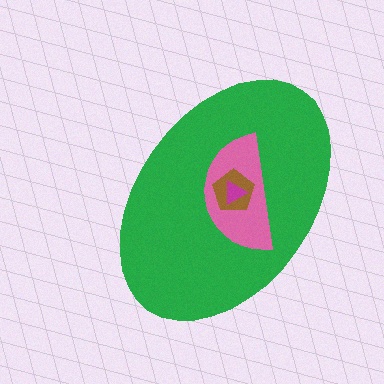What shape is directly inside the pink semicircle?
The brown pentagon.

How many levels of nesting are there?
4.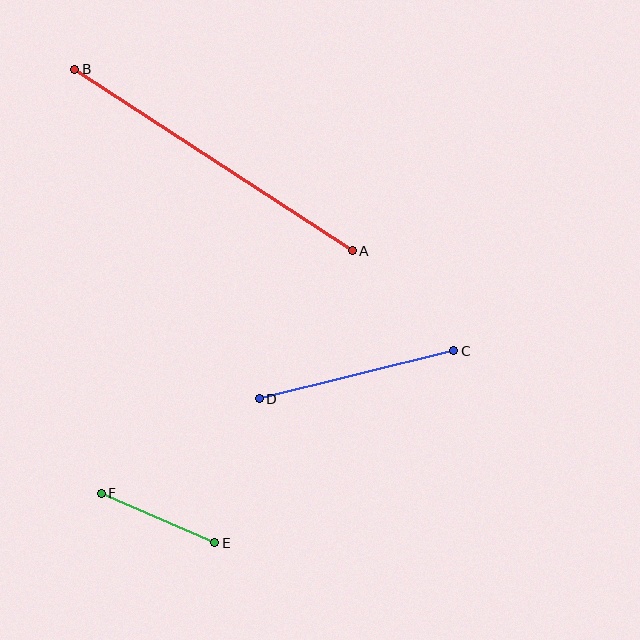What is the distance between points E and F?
The distance is approximately 124 pixels.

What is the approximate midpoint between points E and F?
The midpoint is at approximately (158, 518) pixels.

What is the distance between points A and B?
The distance is approximately 332 pixels.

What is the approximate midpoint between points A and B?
The midpoint is at approximately (213, 160) pixels.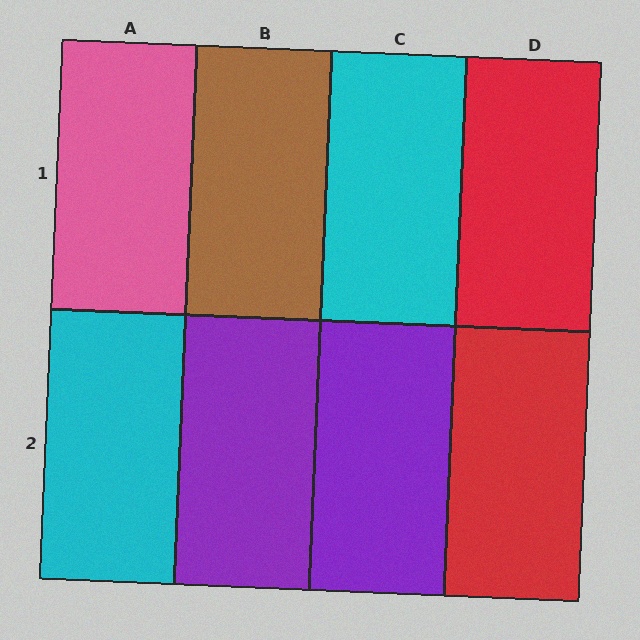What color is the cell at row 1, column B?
Brown.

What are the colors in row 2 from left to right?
Cyan, purple, purple, red.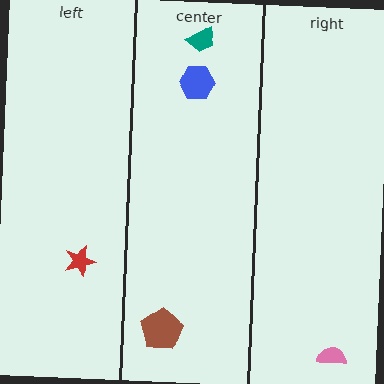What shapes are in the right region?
The pink semicircle.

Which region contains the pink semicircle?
The right region.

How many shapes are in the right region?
1.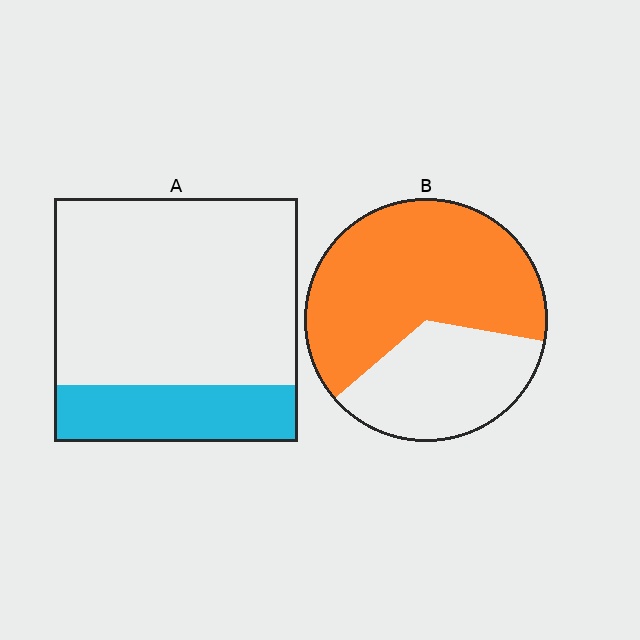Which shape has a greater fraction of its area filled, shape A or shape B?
Shape B.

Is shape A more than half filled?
No.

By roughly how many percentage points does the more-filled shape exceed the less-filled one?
By roughly 40 percentage points (B over A).